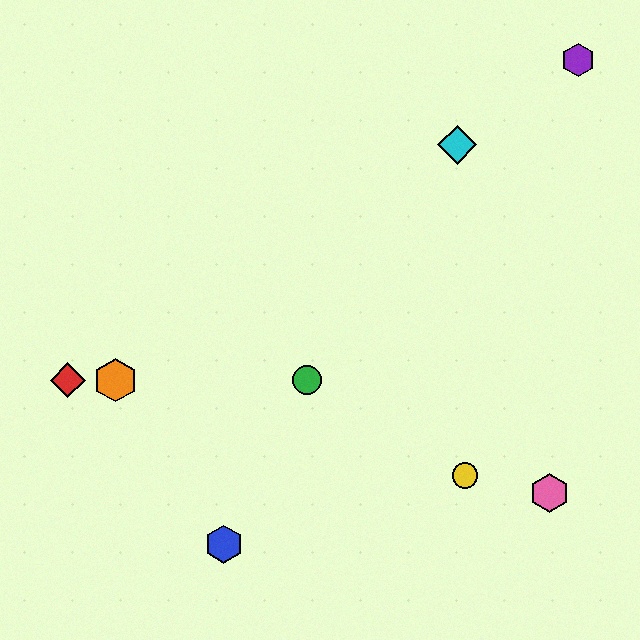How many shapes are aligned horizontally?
3 shapes (the red diamond, the green circle, the orange hexagon) are aligned horizontally.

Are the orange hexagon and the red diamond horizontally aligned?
Yes, both are at y≈380.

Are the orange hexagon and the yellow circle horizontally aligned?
No, the orange hexagon is at y≈380 and the yellow circle is at y≈476.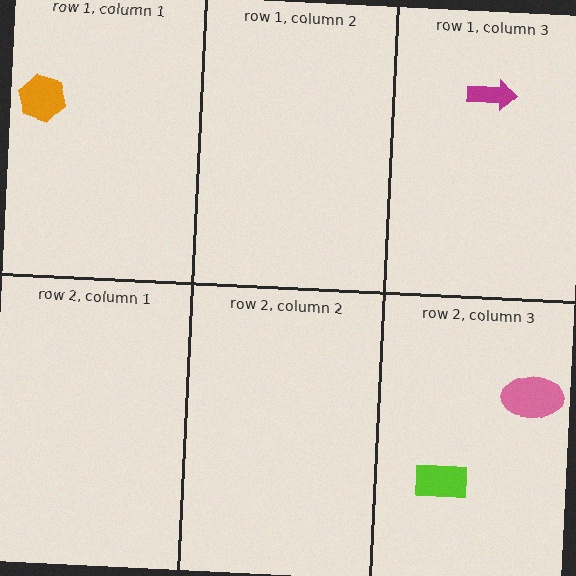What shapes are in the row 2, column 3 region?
The pink ellipse, the lime rectangle.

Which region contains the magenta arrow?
The row 1, column 3 region.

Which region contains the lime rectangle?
The row 2, column 3 region.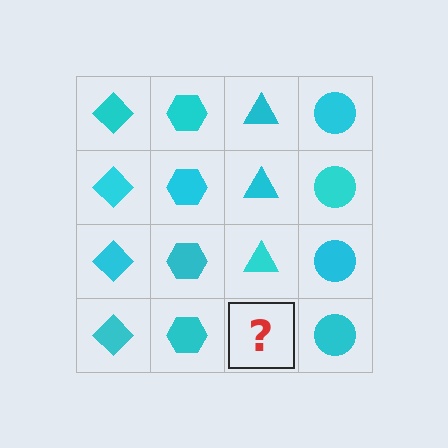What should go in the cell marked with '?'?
The missing cell should contain a cyan triangle.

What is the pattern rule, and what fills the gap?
The rule is that each column has a consistent shape. The gap should be filled with a cyan triangle.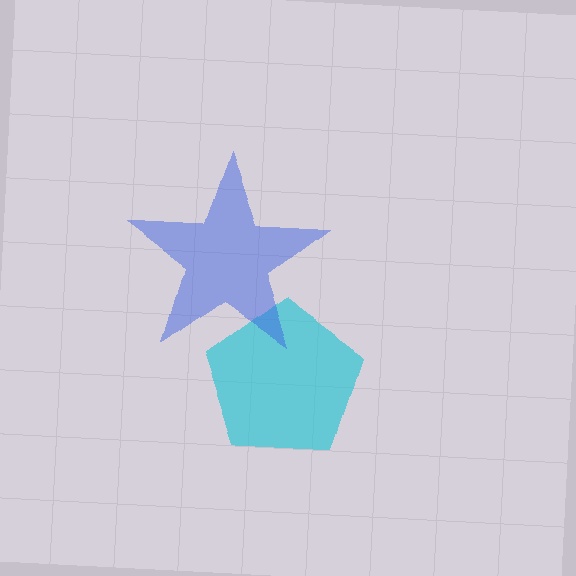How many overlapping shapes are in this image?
There are 2 overlapping shapes in the image.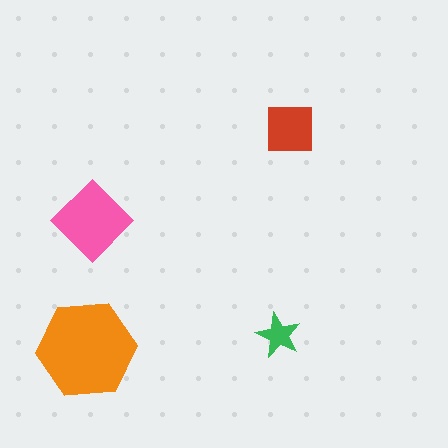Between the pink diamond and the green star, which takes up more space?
The pink diamond.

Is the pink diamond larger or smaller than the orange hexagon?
Smaller.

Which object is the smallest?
The green star.